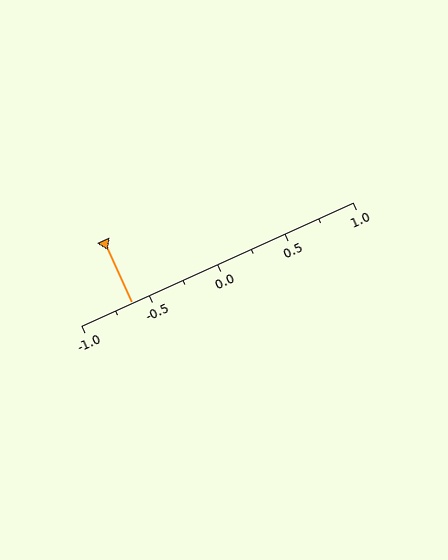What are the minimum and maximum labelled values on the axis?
The axis runs from -1.0 to 1.0.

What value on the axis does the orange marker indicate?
The marker indicates approximately -0.62.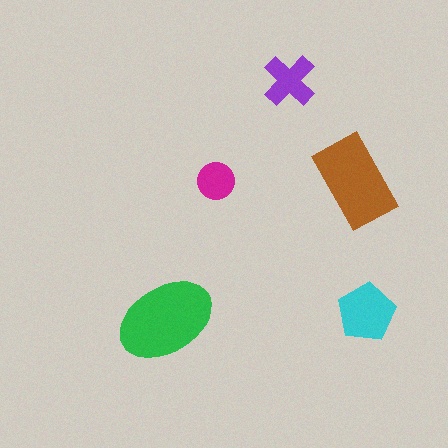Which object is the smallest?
The magenta circle.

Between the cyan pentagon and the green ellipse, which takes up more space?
The green ellipse.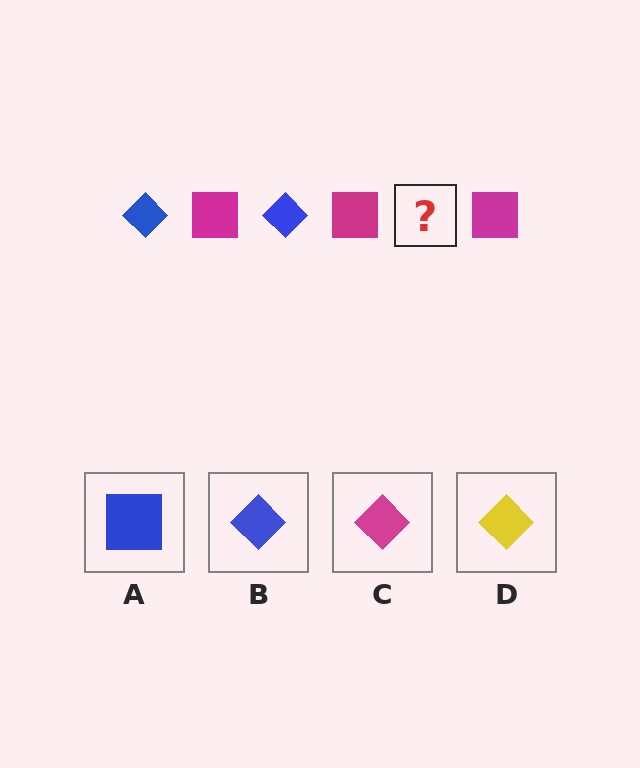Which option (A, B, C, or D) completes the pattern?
B.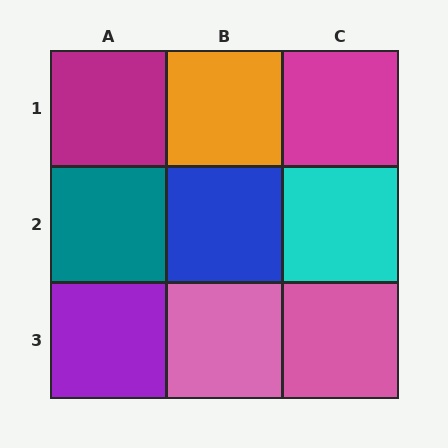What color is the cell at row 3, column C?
Pink.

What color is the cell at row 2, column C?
Cyan.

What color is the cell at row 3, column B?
Pink.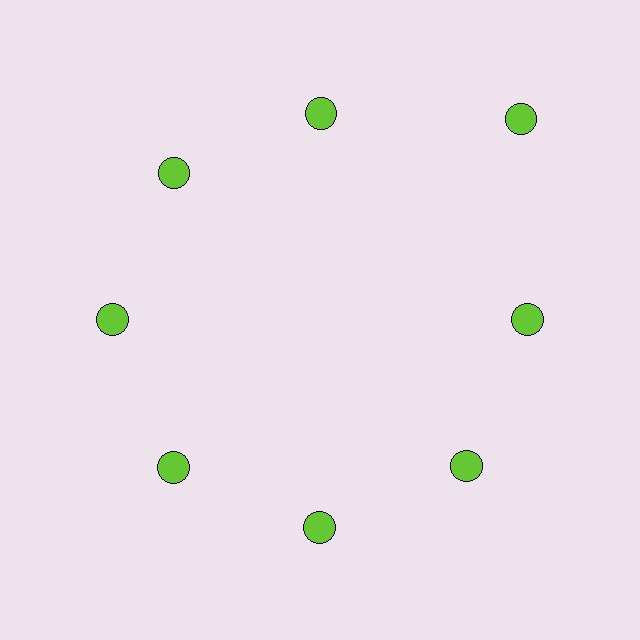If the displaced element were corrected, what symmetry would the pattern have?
It would have 8-fold rotational symmetry — the pattern would map onto itself every 45 degrees.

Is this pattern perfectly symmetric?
No. The 8 lime circles are arranged in a ring, but one element near the 2 o'clock position is pushed outward from the center, breaking the 8-fold rotational symmetry.